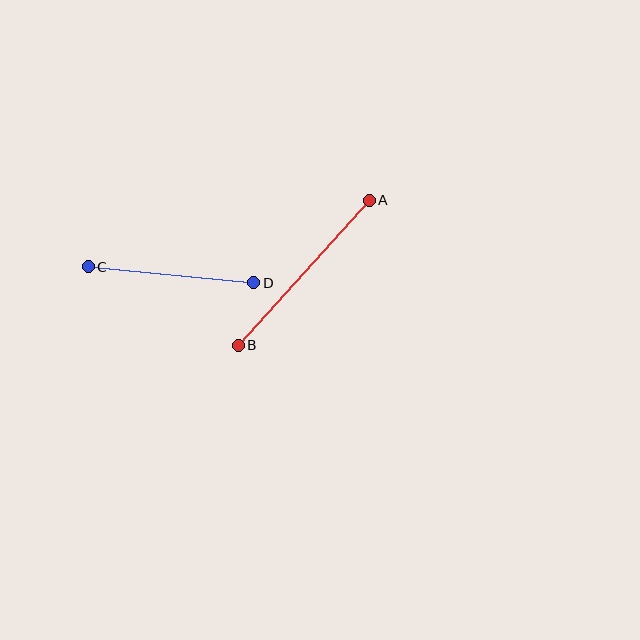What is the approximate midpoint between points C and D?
The midpoint is at approximately (171, 275) pixels.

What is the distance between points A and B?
The distance is approximately 195 pixels.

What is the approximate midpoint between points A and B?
The midpoint is at approximately (304, 273) pixels.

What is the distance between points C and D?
The distance is approximately 166 pixels.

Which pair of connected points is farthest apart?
Points A and B are farthest apart.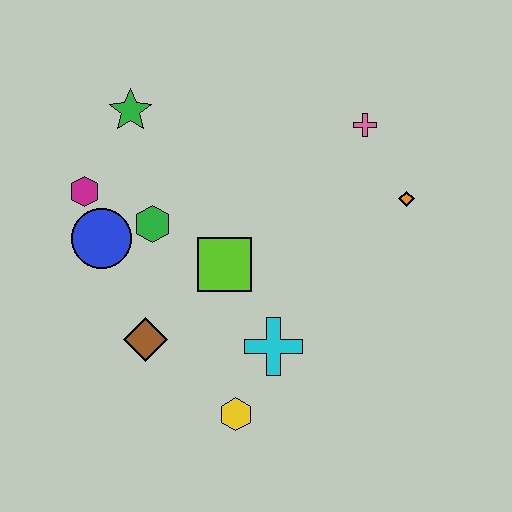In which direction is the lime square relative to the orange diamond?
The lime square is to the left of the orange diamond.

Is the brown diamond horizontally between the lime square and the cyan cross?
No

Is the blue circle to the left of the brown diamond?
Yes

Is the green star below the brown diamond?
No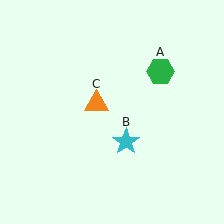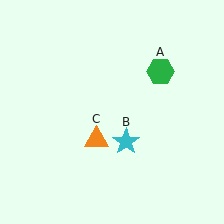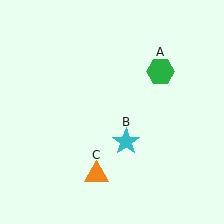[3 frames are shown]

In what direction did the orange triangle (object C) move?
The orange triangle (object C) moved down.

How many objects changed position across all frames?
1 object changed position: orange triangle (object C).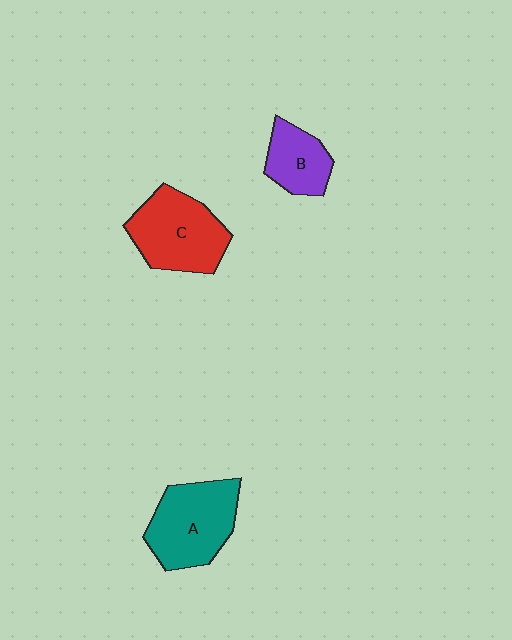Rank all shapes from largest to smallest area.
From largest to smallest: A (teal), C (red), B (purple).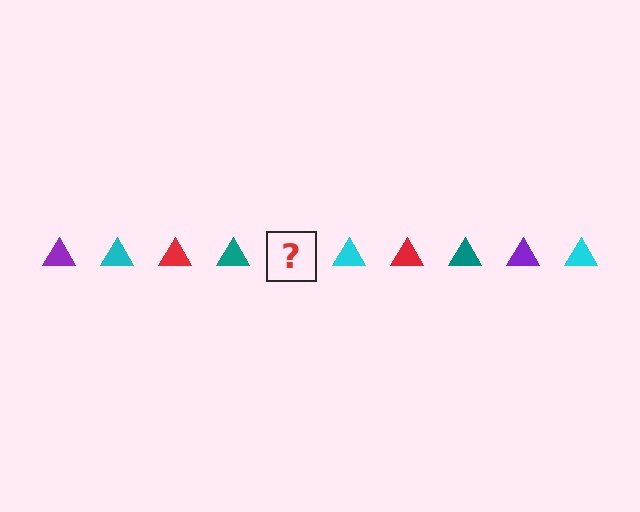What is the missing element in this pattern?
The missing element is a purple triangle.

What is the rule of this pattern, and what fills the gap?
The rule is that the pattern cycles through purple, cyan, red, teal triangles. The gap should be filled with a purple triangle.